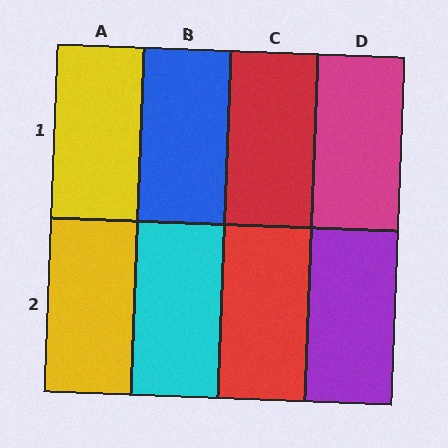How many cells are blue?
1 cell is blue.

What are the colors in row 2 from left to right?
Yellow, cyan, red, purple.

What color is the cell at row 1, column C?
Red.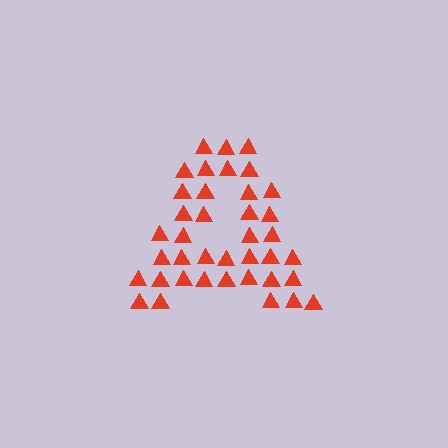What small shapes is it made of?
It is made of small triangles.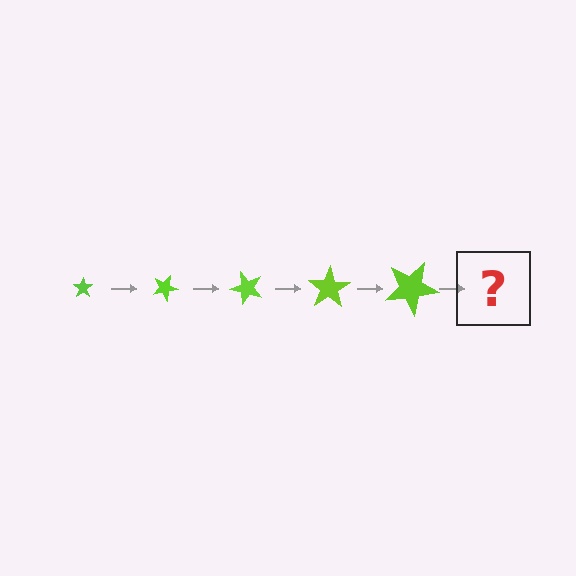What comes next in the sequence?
The next element should be a star, larger than the previous one and rotated 125 degrees from the start.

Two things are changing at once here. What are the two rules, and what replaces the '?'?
The two rules are that the star grows larger each step and it rotates 25 degrees each step. The '?' should be a star, larger than the previous one and rotated 125 degrees from the start.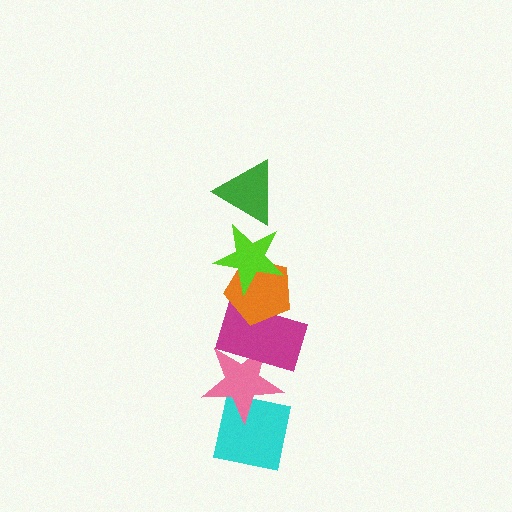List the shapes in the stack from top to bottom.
From top to bottom: the green triangle, the lime star, the orange pentagon, the magenta rectangle, the pink star, the cyan square.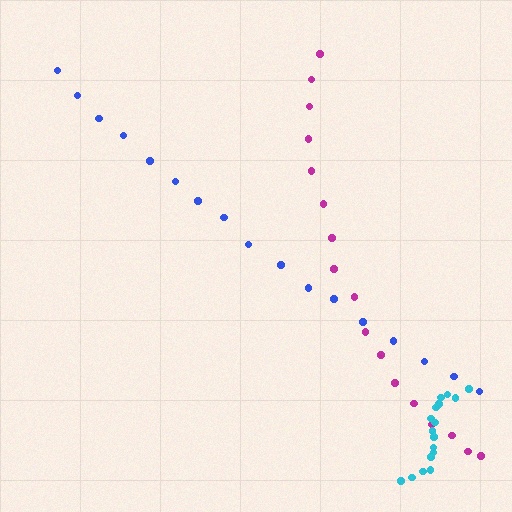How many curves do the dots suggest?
There are 3 distinct paths.